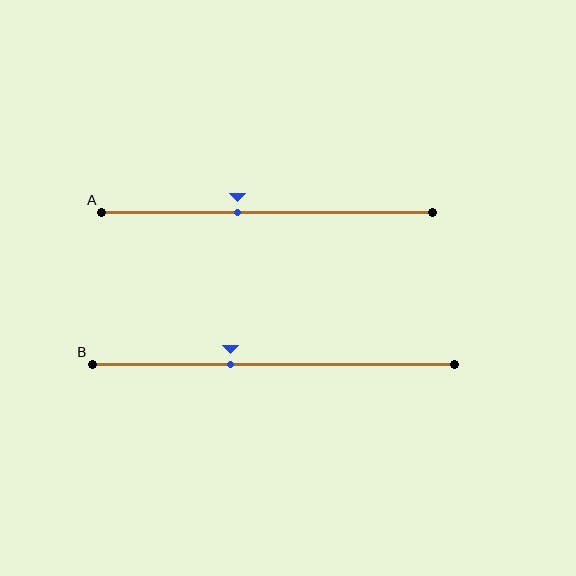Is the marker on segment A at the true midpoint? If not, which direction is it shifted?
No, the marker on segment A is shifted to the left by about 9% of the segment length.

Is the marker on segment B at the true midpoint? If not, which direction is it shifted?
No, the marker on segment B is shifted to the left by about 12% of the segment length.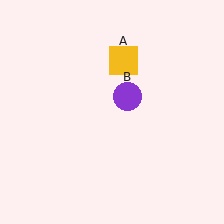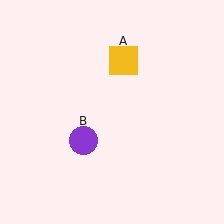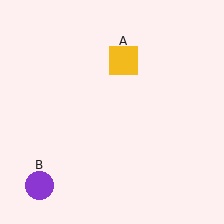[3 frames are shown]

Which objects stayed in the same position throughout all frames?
Yellow square (object A) remained stationary.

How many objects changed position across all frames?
1 object changed position: purple circle (object B).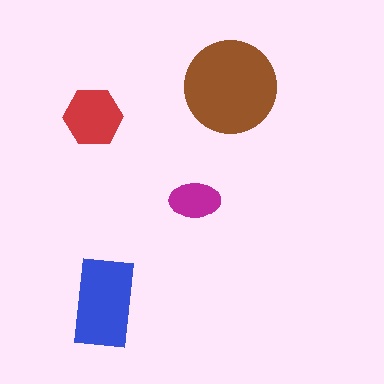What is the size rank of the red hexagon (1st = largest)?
3rd.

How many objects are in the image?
There are 4 objects in the image.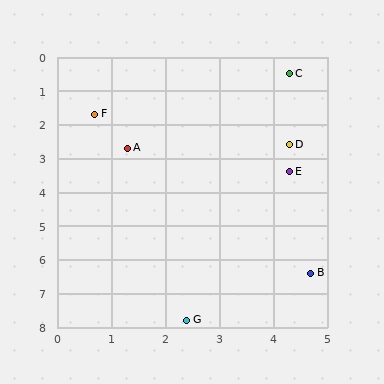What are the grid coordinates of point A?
Point A is at approximately (1.3, 2.7).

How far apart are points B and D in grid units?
Points B and D are about 3.8 grid units apart.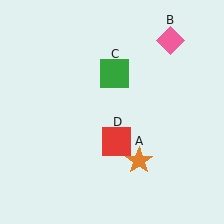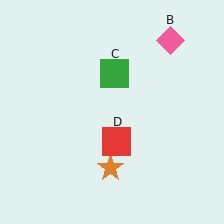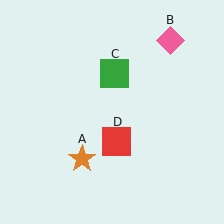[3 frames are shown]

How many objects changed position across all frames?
1 object changed position: orange star (object A).